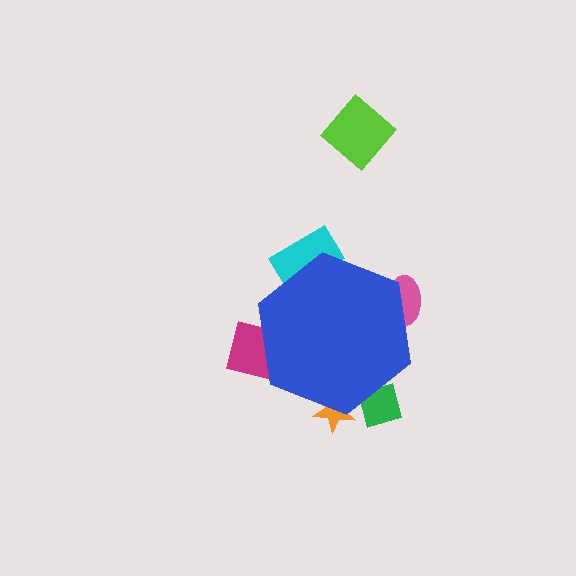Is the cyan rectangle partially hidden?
Yes, the cyan rectangle is partially hidden behind the blue hexagon.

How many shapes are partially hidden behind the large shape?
5 shapes are partially hidden.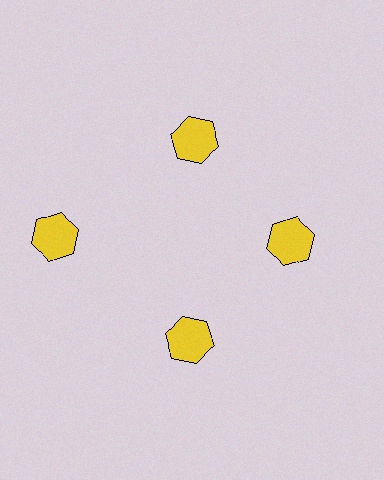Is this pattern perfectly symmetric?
No. The 4 yellow hexagons are arranged in a ring, but one element near the 9 o'clock position is pushed outward from the center, breaking the 4-fold rotational symmetry.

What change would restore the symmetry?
The symmetry would be restored by moving it inward, back onto the ring so that all 4 hexagons sit at equal angles and equal distance from the center.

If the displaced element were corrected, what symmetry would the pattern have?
It would have 4-fold rotational symmetry — the pattern would map onto itself every 90 degrees.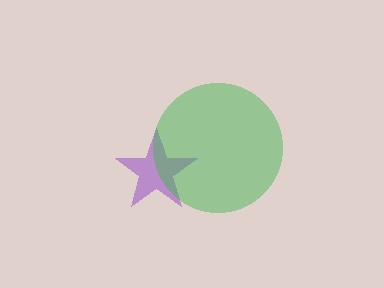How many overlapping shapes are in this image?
There are 2 overlapping shapes in the image.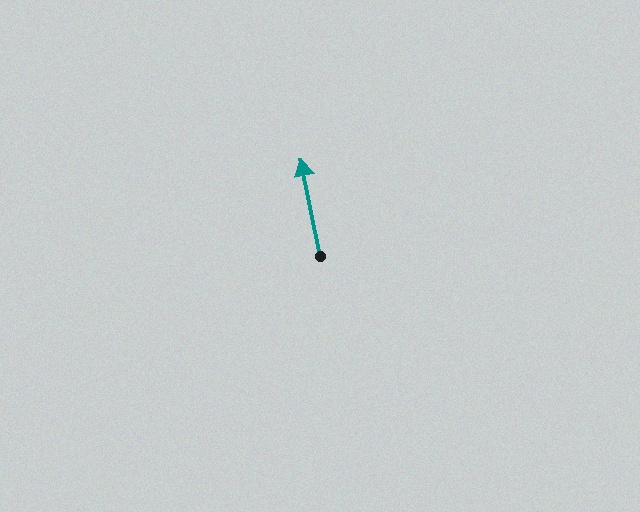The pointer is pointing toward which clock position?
Roughly 12 o'clock.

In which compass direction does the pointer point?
North.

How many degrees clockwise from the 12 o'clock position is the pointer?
Approximately 349 degrees.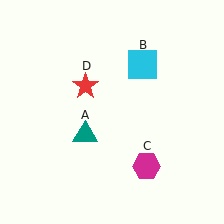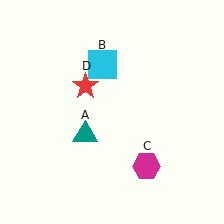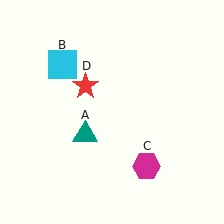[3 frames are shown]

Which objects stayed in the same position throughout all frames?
Teal triangle (object A) and magenta hexagon (object C) and red star (object D) remained stationary.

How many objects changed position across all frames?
1 object changed position: cyan square (object B).